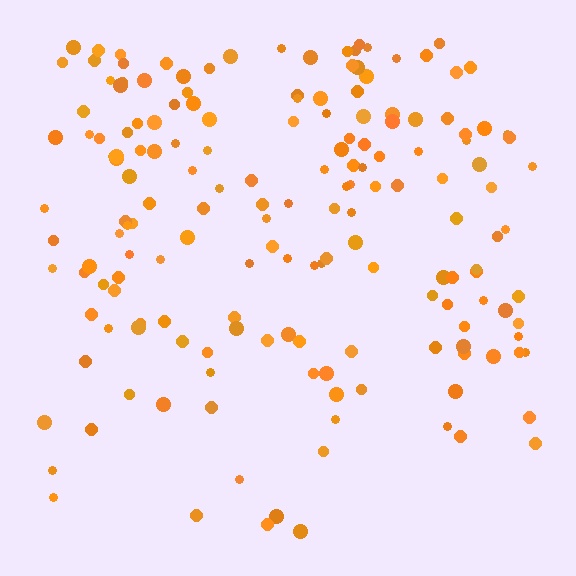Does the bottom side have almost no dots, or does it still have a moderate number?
Still a moderate number, just noticeably fewer than the top.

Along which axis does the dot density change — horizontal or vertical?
Vertical.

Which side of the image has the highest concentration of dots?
The top.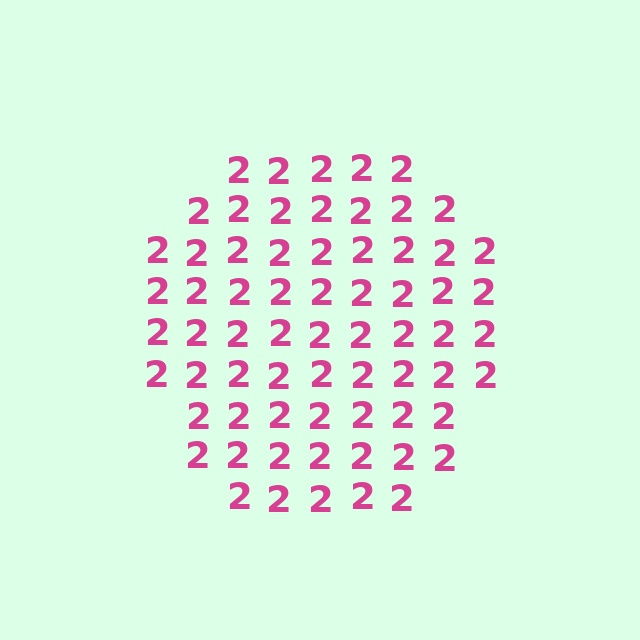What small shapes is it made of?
It is made of small digit 2's.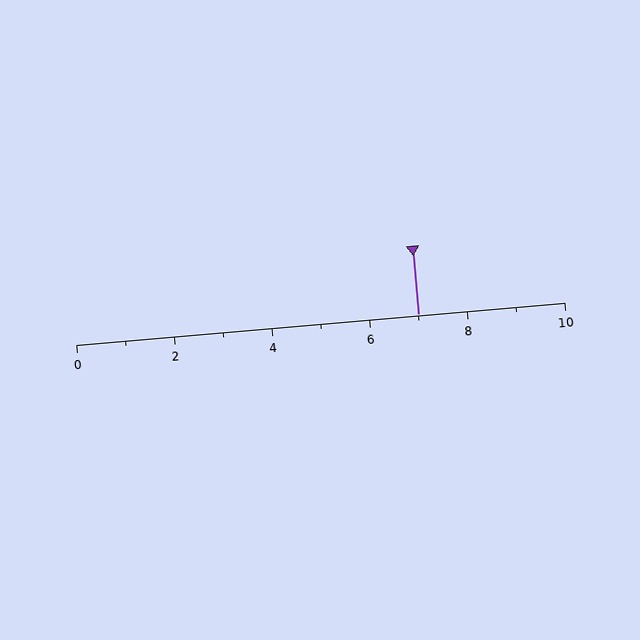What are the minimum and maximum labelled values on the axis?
The axis runs from 0 to 10.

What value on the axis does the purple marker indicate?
The marker indicates approximately 7.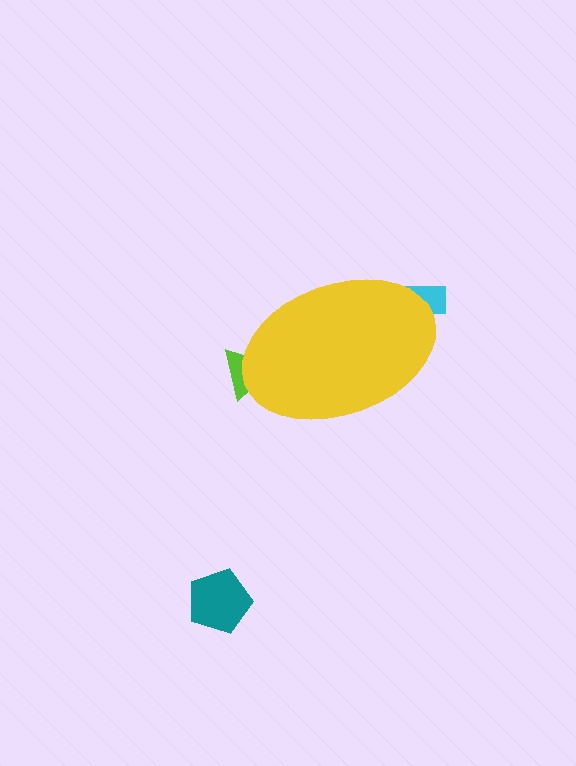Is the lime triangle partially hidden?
Yes, the lime triangle is partially hidden behind the yellow ellipse.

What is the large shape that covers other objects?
A yellow ellipse.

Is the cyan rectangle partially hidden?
Yes, the cyan rectangle is partially hidden behind the yellow ellipse.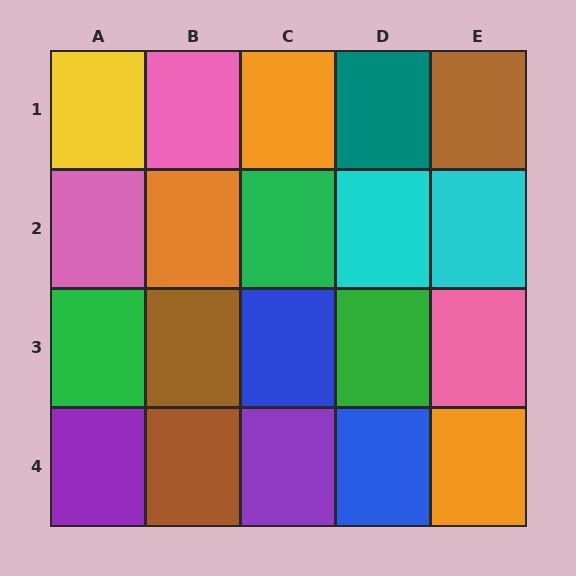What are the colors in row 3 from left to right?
Green, brown, blue, green, pink.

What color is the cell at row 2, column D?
Cyan.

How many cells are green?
3 cells are green.